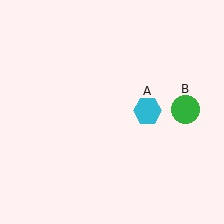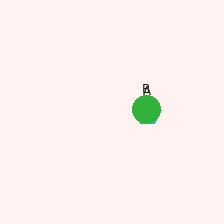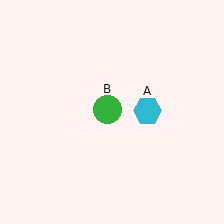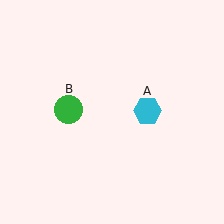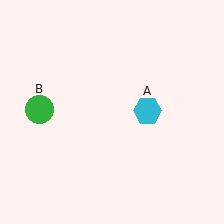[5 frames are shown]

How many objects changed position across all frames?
1 object changed position: green circle (object B).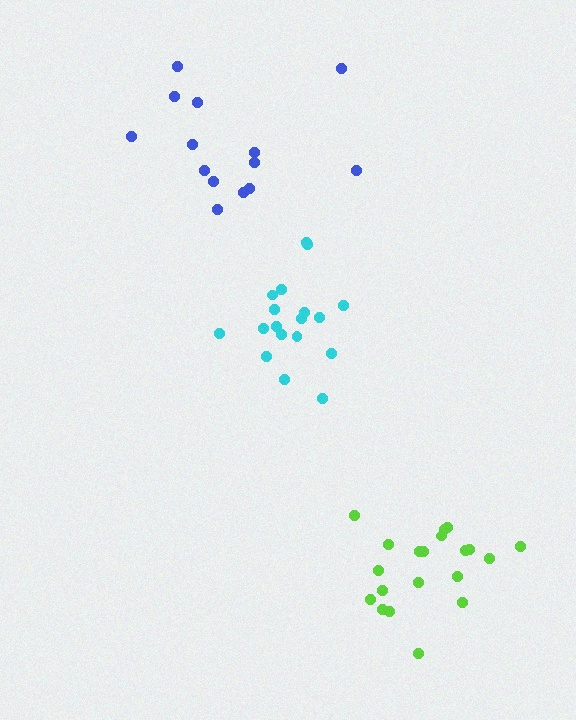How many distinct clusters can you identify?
There are 3 distinct clusters.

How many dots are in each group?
Group 1: 14 dots, Group 2: 20 dots, Group 3: 18 dots (52 total).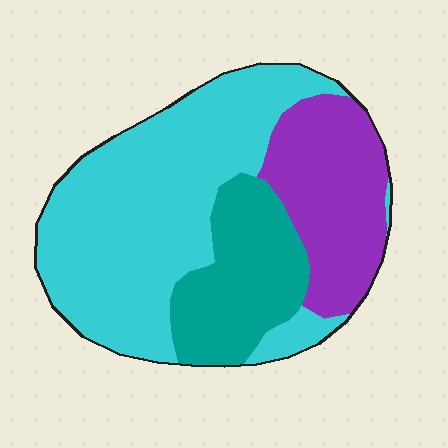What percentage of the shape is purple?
Purple takes up about one quarter (1/4) of the shape.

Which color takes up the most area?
Cyan, at roughly 55%.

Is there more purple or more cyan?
Cyan.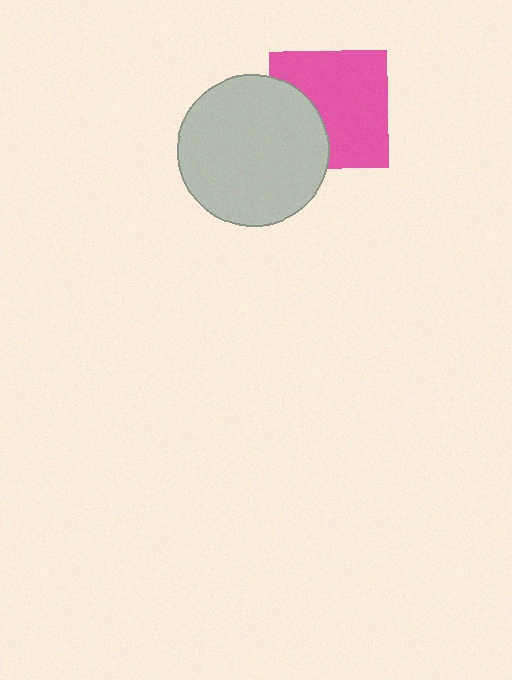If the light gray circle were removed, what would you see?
You would see the complete pink square.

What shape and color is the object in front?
The object in front is a light gray circle.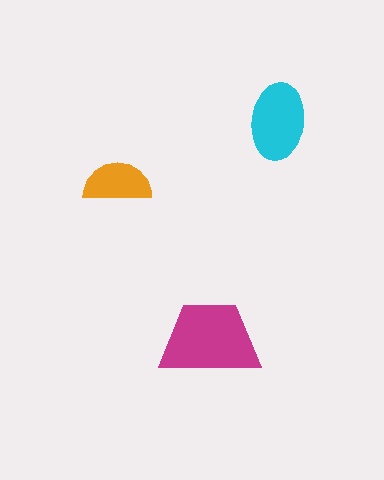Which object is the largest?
The magenta trapezoid.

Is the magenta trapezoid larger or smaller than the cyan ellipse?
Larger.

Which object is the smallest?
The orange semicircle.